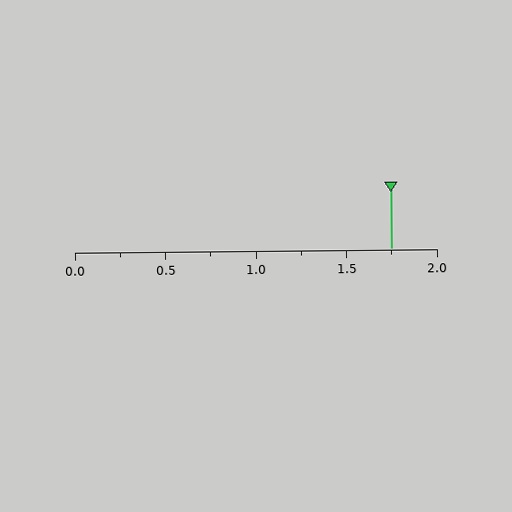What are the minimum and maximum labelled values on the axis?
The axis runs from 0.0 to 2.0.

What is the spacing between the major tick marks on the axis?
The major ticks are spaced 0.5 apart.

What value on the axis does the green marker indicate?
The marker indicates approximately 1.75.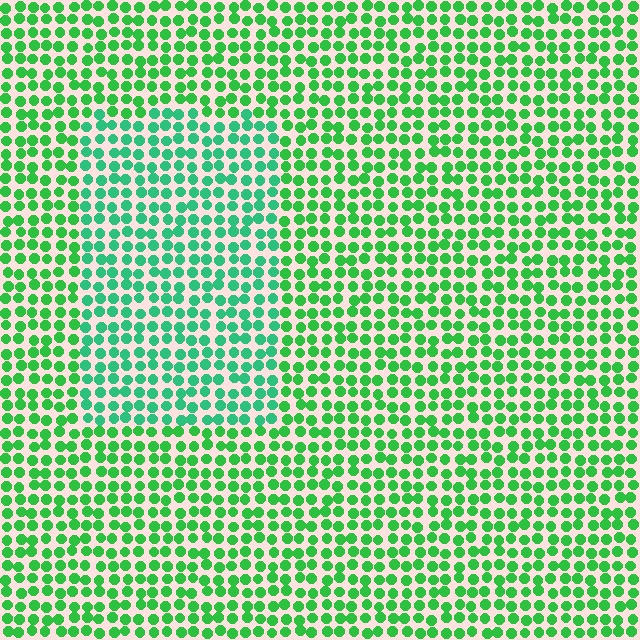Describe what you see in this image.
The image is filled with small green elements in a uniform arrangement. A rectangle-shaped region is visible where the elements are tinted to a slightly different hue, forming a subtle color boundary.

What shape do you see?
I see a rectangle.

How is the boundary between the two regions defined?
The boundary is defined purely by a slight shift in hue (about 26 degrees). Spacing, size, and orientation are identical on both sides.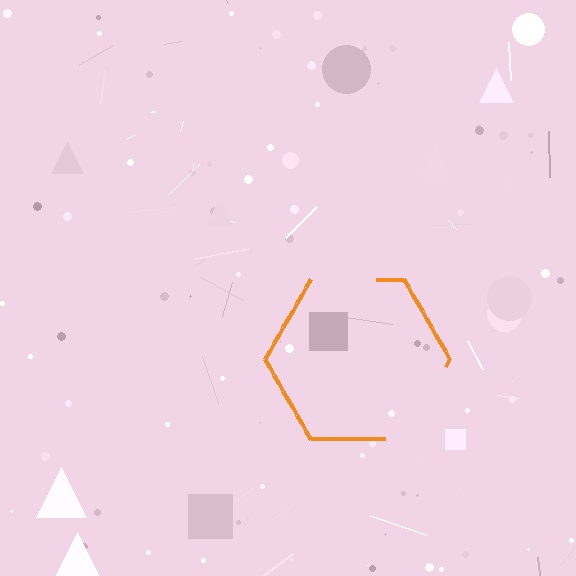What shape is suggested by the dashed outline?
The dashed outline suggests a hexagon.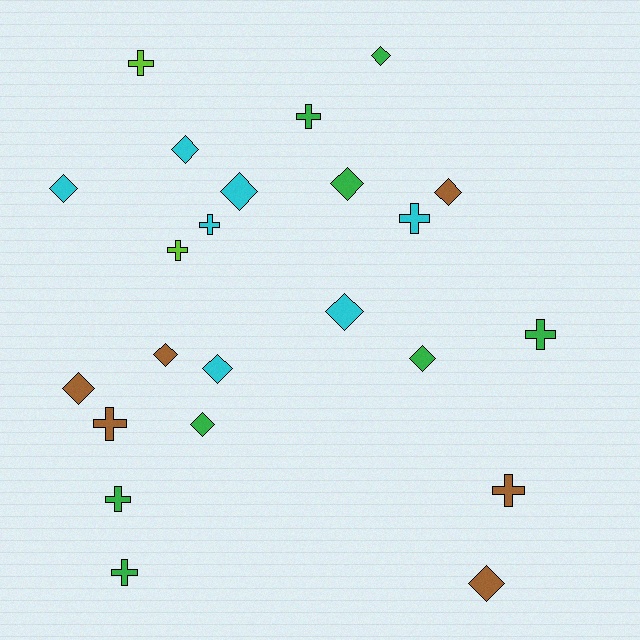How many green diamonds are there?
There are 4 green diamonds.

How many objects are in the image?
There are 23 objects.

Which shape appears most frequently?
Diamond, with 13 objects.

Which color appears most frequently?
Green, with 8 objects.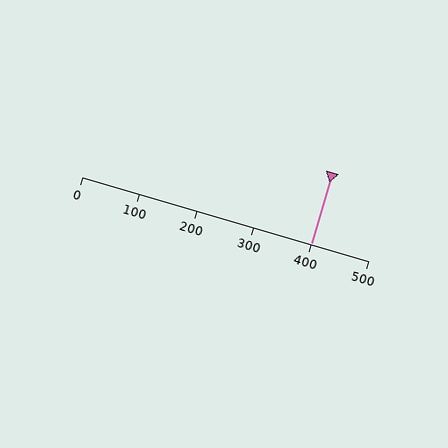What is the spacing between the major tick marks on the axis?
The major ticks are spaced 100 apart.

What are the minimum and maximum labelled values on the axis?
The axis runs from 0 to 500.